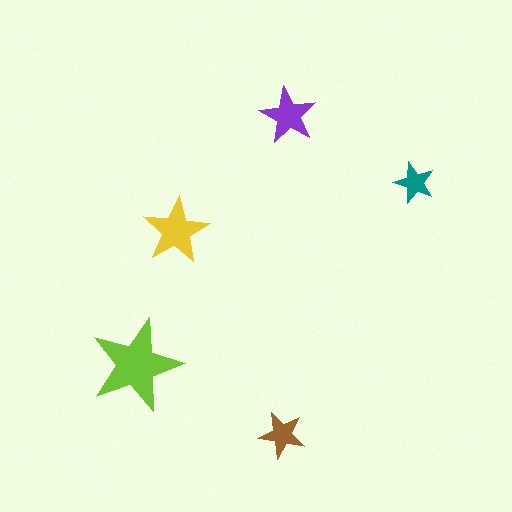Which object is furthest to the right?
The teal star is rightmost.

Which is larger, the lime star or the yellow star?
The lime one.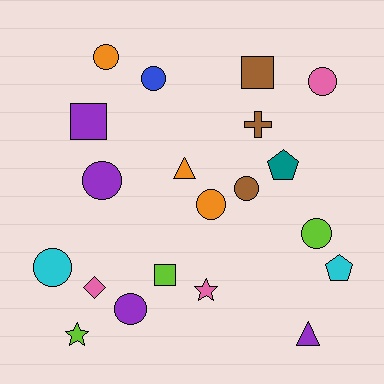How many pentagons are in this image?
There are 2 pentagons.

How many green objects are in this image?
There are no green objects.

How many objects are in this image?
There are 20 objects.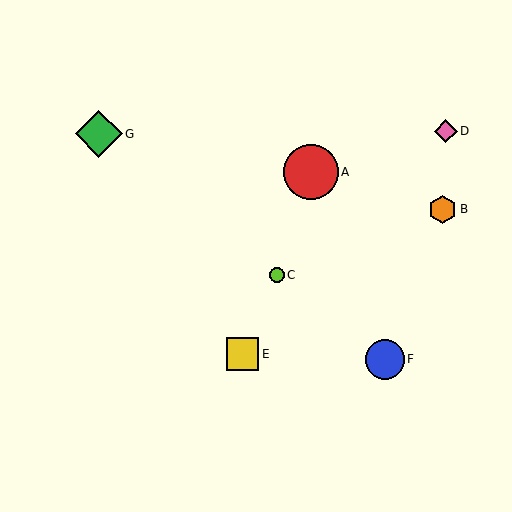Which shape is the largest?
The red circle (labeled A) is the largest.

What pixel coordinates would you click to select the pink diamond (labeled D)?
Click at (446, 131) to select the pink diamond D.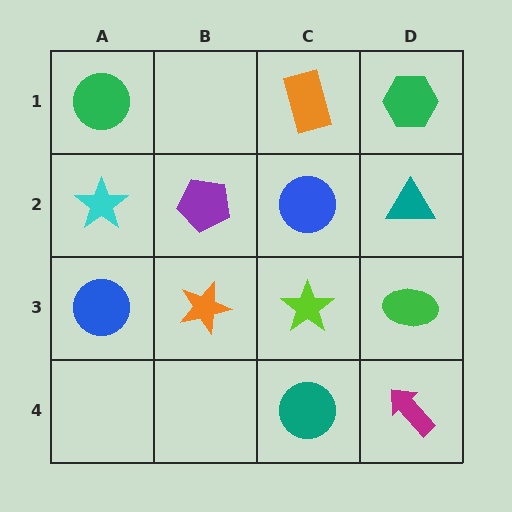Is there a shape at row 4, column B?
No, that cell is empty.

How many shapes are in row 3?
4 shapes.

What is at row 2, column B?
A purple pentagon.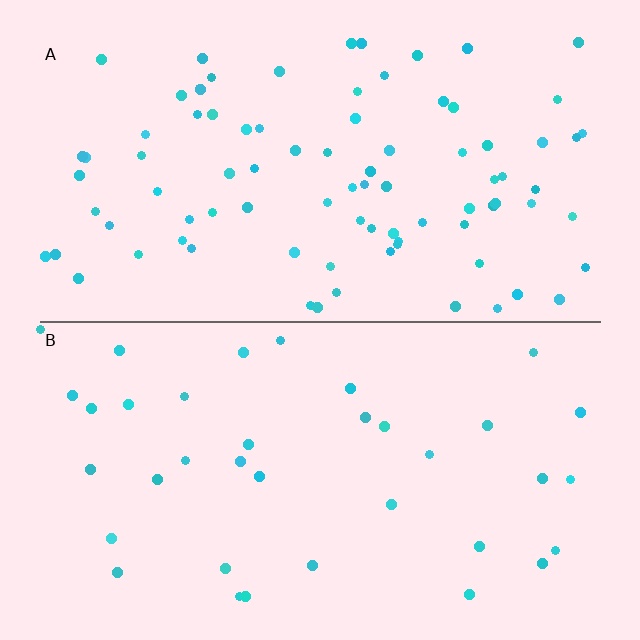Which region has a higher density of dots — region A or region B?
A (the top).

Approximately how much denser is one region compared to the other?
Approximately 2.4× — region A over region B.